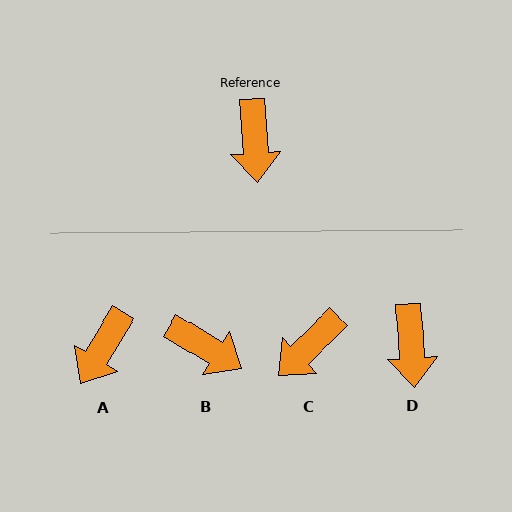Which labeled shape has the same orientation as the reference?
D.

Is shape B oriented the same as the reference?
No, it is off by about 54 degrees.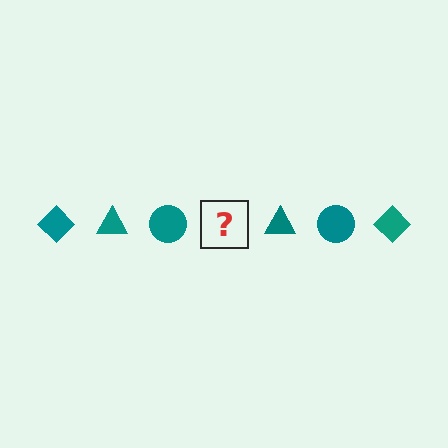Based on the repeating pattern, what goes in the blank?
The blank should be a teal diamond.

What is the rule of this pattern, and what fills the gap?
The rule is that the pattern cycles through diamond, triangle, circle shapes in teal. The gap should be filled with a teal diamond.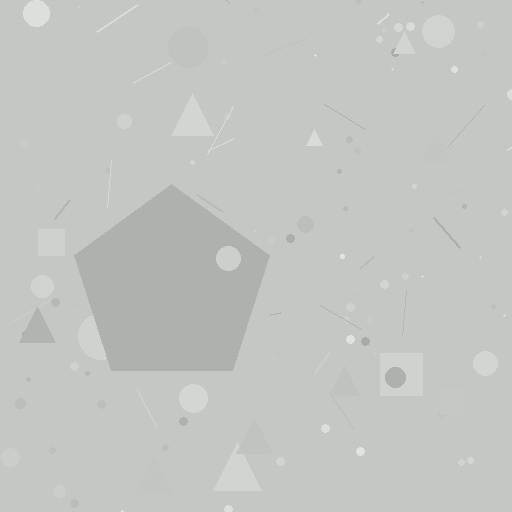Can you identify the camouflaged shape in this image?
The camouflaged shape is a pentagon.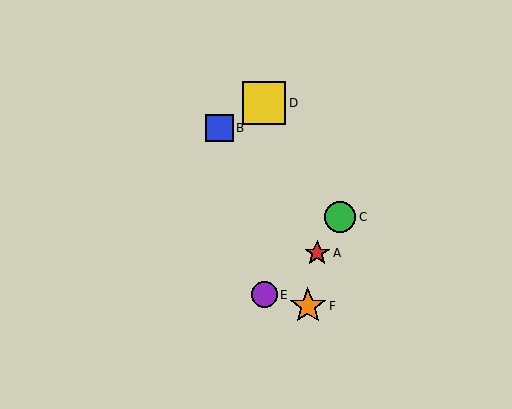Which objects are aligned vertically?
Objects D, E are aligned vertically.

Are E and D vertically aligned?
Yes, both are at x≈264.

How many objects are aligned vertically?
2 objects (D, E) are aligned vertically.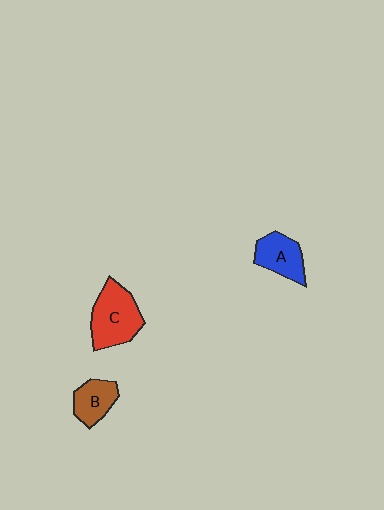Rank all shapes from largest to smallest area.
From largest to smallest: C (red), A (blue), B (brown).